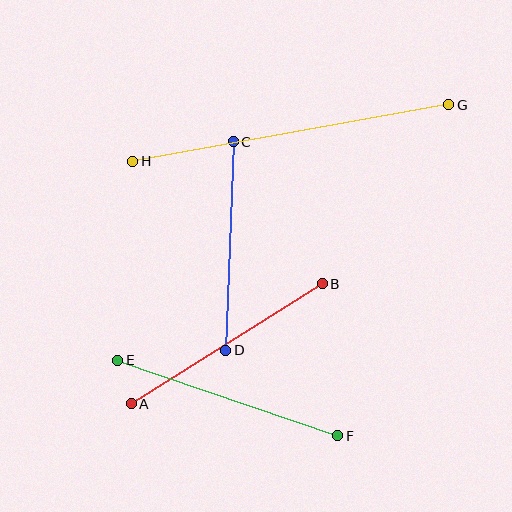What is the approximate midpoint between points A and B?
The midpoint is at approximately (227, 344) pixels.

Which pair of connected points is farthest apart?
Points G and H are farthest apart.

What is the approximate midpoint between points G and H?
The midpoint is at approximately (291, 133) pixels.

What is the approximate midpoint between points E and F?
The midpoint is at approximately (228, 398) pixels.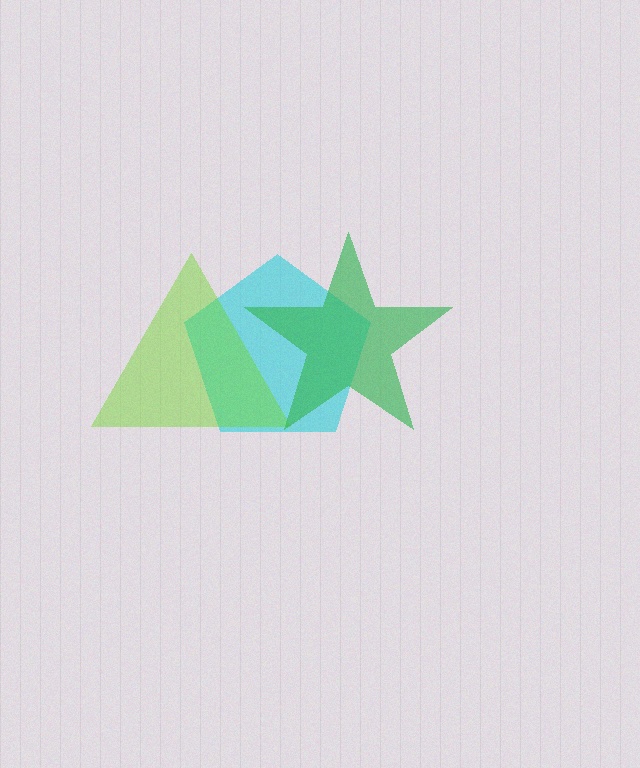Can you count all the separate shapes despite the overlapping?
Yes, there are 3 separate shapes.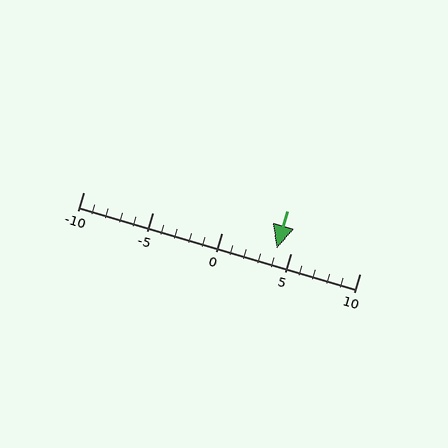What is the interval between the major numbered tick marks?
The major tick marks are spaced 5 units apart.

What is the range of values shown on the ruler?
The ruler shows values from -10 to 10.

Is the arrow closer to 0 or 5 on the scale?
The arrow is closer to 5.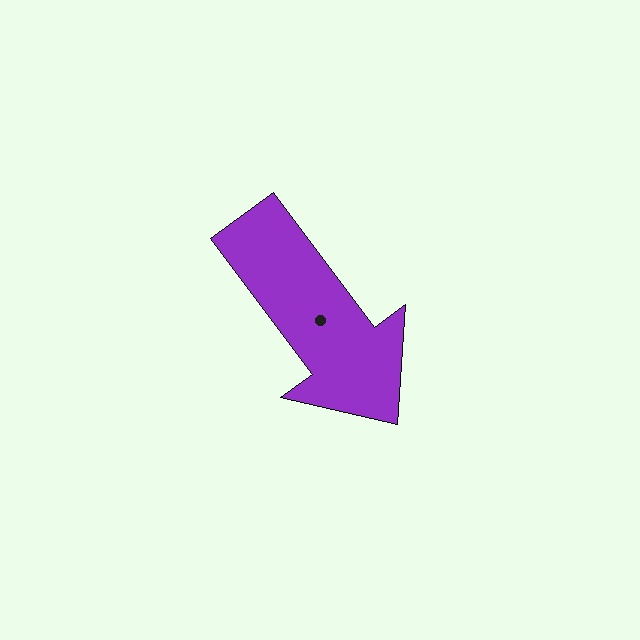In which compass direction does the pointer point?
Southeast.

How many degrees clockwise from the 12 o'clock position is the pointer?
Approximately 143 degrees.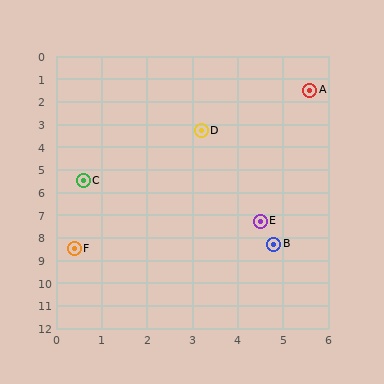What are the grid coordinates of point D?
Point D is at approximately (3.2, 3.3).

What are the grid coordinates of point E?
Point E is at approximately (4.5, 7.3).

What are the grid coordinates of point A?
Point A is at approximately (5.6, 1.5).